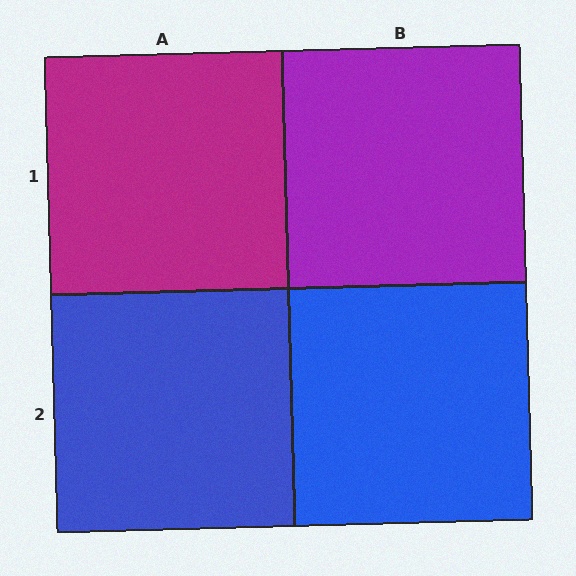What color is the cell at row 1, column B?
Purple.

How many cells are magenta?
1 cell is magenta.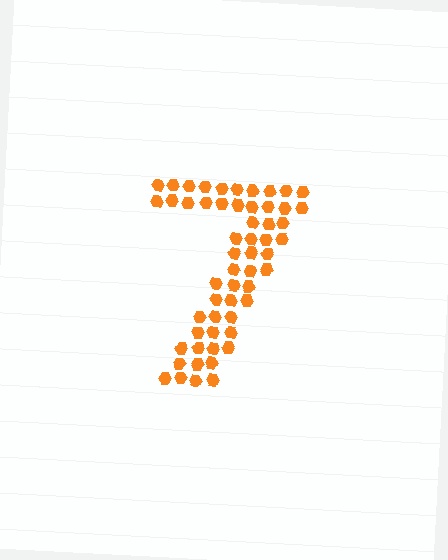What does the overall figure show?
The overall figure shows the digit 7.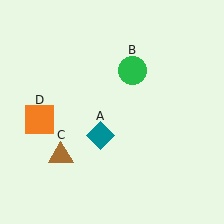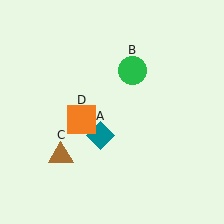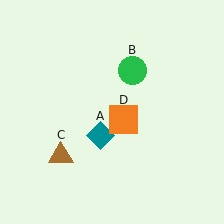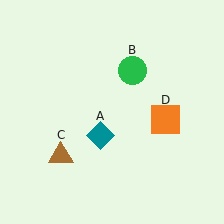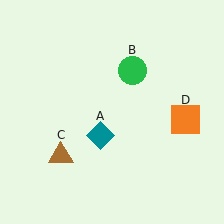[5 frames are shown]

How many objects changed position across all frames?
1 object changed position: orange square (object D).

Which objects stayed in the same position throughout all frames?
Teal diamond (object A) and green circle (object B) and brown triangle (object C) remained stationary.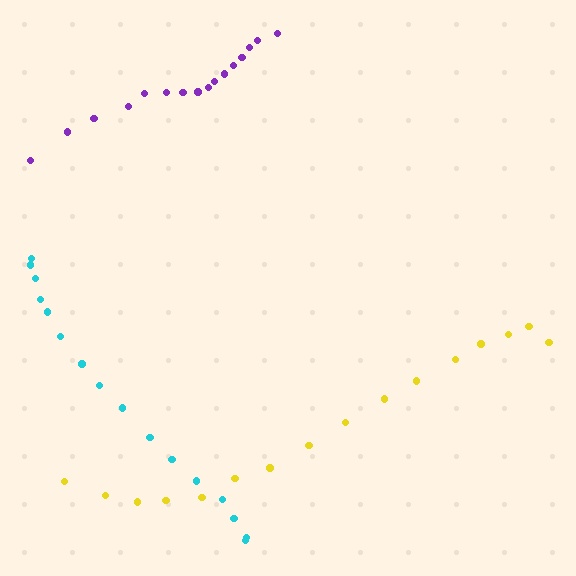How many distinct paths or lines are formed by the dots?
There are 3 distinct paths.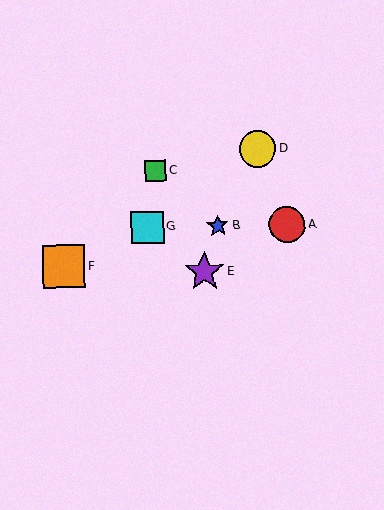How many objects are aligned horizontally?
3 objects (A, B, G) are aligned horizontally.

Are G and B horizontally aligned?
Yes, both are at y≈227.